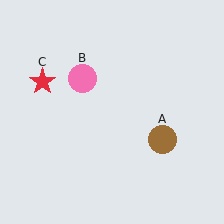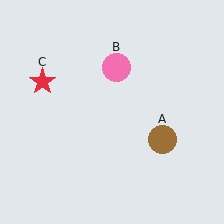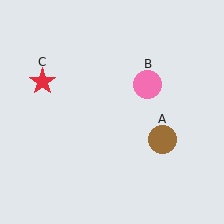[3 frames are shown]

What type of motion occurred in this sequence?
The pink circle (object B) rotated clockwise around the center of the scene.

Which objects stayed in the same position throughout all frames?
Brown circle (object A) and red star (object C) remained stationary.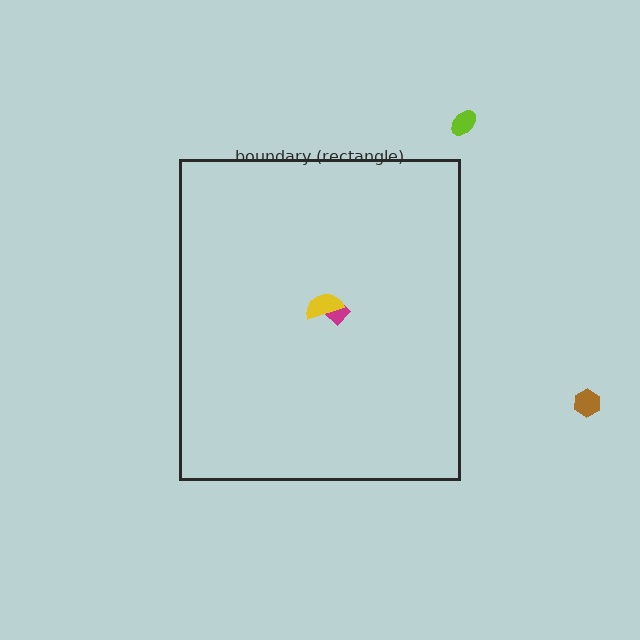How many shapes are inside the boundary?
2 inside, 2 outside.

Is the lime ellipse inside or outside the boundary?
Outside.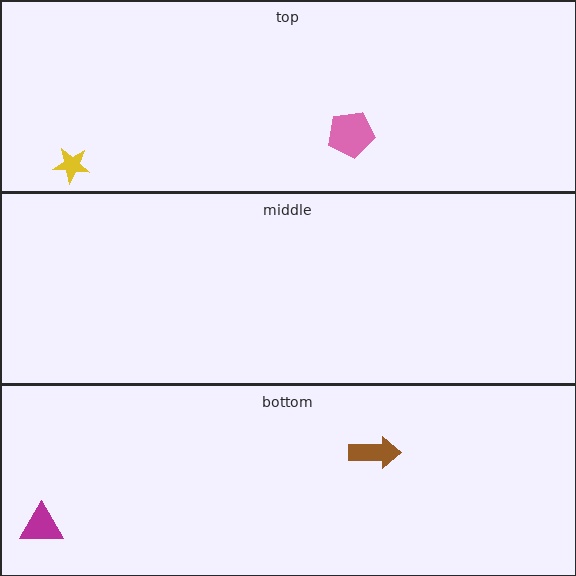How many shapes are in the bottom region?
2.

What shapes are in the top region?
The pink pentagon, the yellow star.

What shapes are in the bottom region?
The brown arrow, the magenta triangle.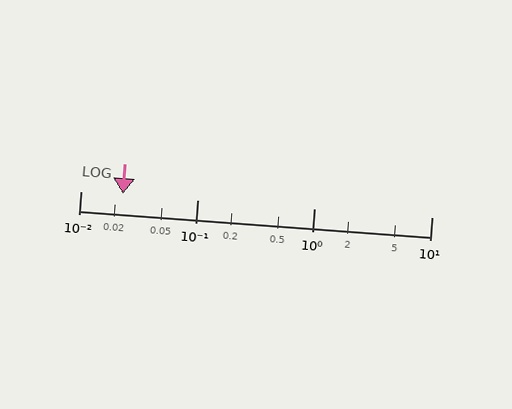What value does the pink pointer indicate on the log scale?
The pointer indicates approximately 0.023.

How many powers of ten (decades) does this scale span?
The scale spans 3 decades, from 0.01 to 10.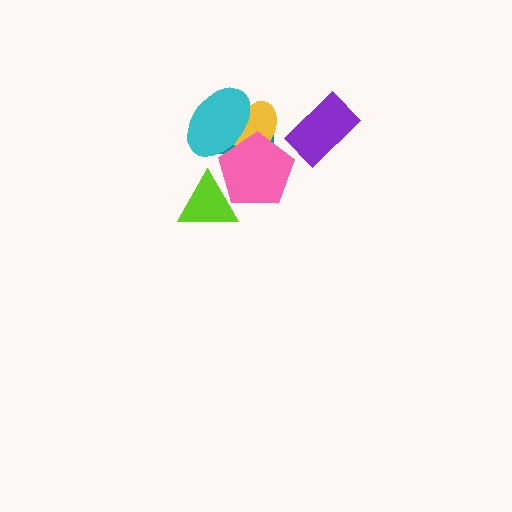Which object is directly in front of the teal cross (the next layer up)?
The yellow ellipse is directly in front of the teal cross.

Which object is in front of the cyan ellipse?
The pink pentagon is in front of the cyan ellipse.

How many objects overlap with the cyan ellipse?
3 objects overlap with the cyan ellipse.